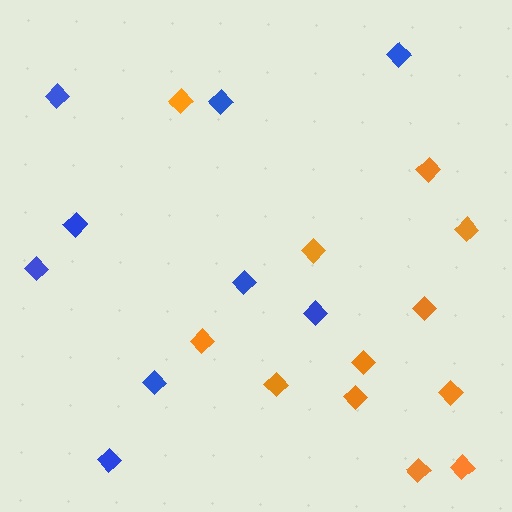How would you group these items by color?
There are 2 groups: one group of blue diamonds (9) and one group of orange diamonds (12).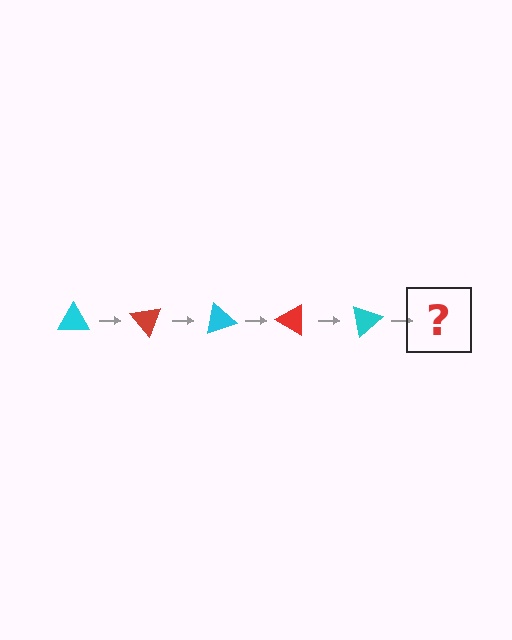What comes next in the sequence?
The next element should be a red triangle, rotated 250 degrees from the start.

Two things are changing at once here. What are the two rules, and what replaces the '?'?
The two rules are that it rotates 50 degrees each step and the color cycles through cyan and red. The '?' should be a red triangle, rotated 250 degrees from the start.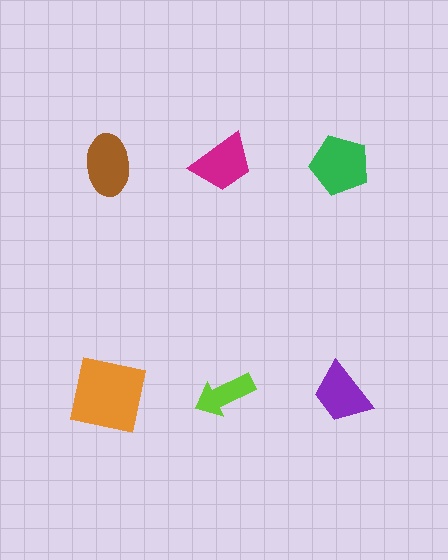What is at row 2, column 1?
An orange square.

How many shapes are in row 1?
3 shapes.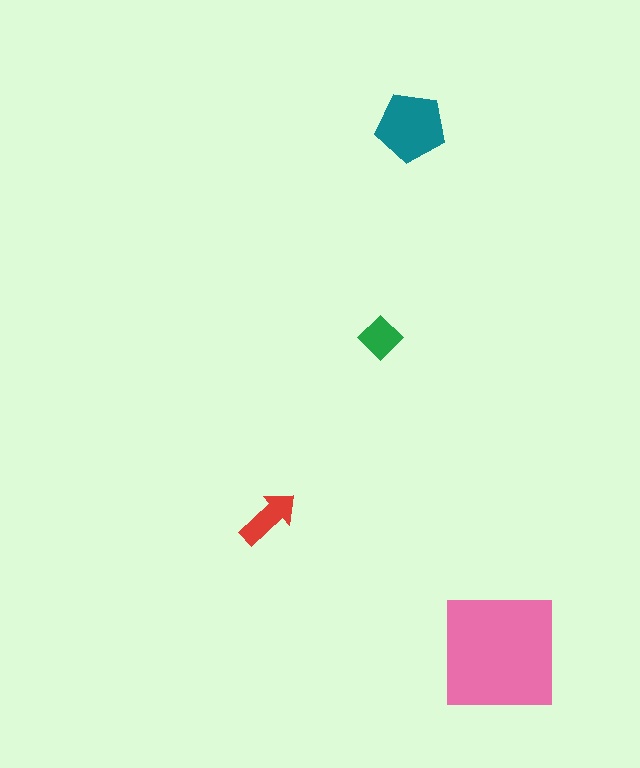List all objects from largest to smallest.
The pink square, the teal pentagon, the red arrow, the green diamond.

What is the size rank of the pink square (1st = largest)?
1st.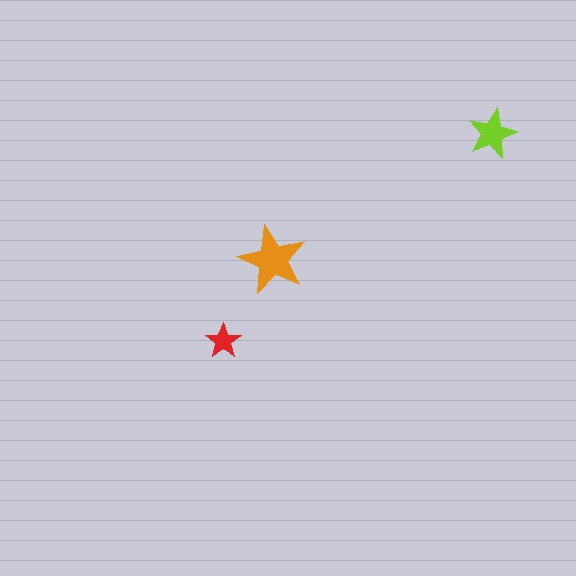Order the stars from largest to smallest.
the orange one, the lime one, the red one.